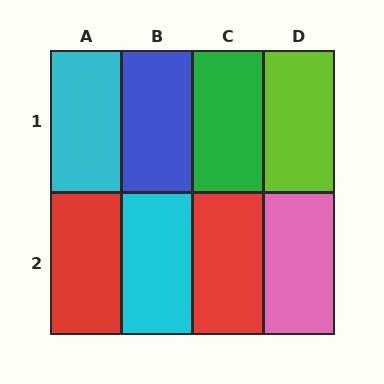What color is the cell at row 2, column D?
Pink.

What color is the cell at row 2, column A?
Red.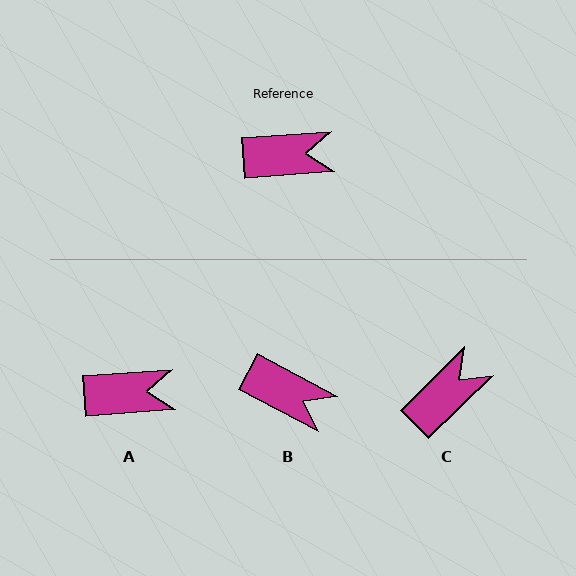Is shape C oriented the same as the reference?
No, it is off by about 41 degrees.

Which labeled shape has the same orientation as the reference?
A.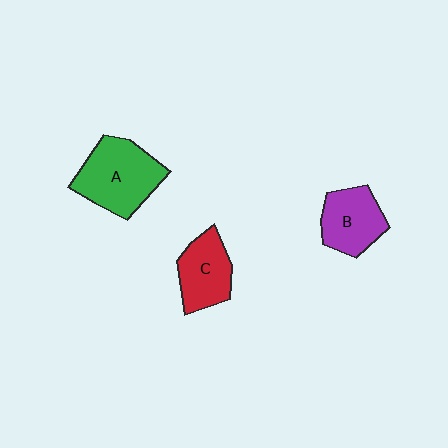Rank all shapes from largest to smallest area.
From largest to smallest: A (green), B (purple), C (red).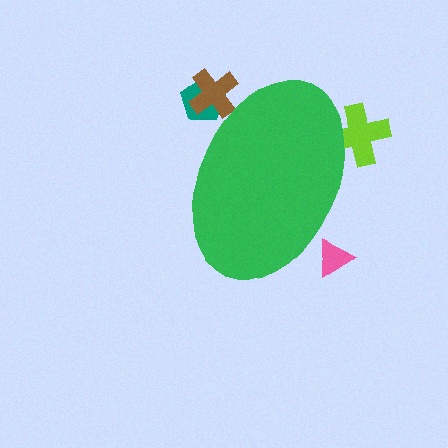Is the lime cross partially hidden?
Yes, the lime cross is partially hidden behind the green ellipse.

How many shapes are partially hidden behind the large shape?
4 shapes are partially hidden.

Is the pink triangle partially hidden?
Yes, the pink triangle is partially hidden behind the green ellipse.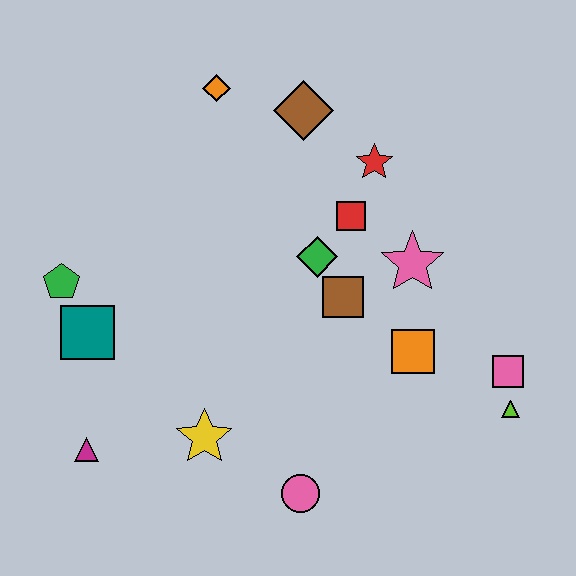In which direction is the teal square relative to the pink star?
The teal square is to the left of the pink star.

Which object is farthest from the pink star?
The magenta triangle is farthest from the pink star.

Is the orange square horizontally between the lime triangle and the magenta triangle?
Yes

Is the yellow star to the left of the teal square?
No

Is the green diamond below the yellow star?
No